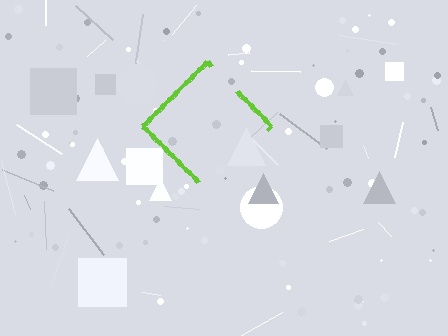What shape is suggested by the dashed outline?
The dashed outline suggests a diamond.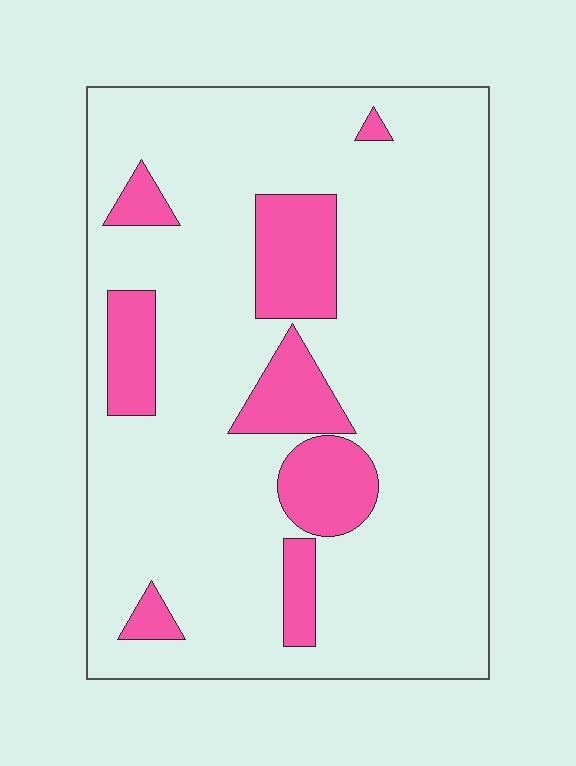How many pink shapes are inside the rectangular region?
8.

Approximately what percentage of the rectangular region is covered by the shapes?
Approximately 15%.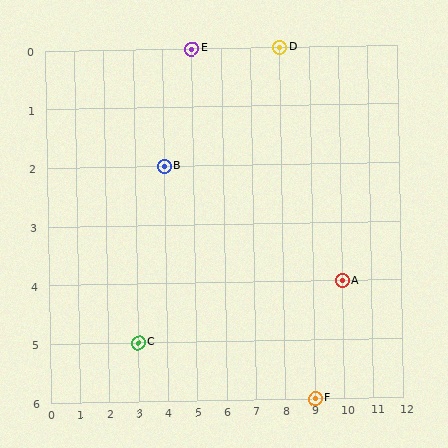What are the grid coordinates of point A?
Point A is at grid coordinates (10, 4).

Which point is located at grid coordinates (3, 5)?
Point C is at (3, 5).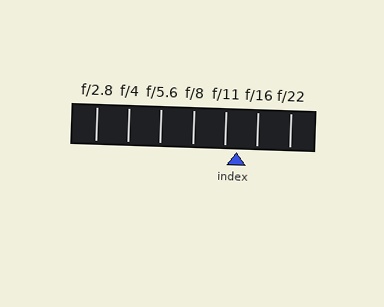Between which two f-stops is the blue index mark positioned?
The index mark is between f/11 and f/16.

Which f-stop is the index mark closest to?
The index mark is closest to f/11.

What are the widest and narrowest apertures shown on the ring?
The widest aperture shown is f/2.8 and the narrowest is f/22.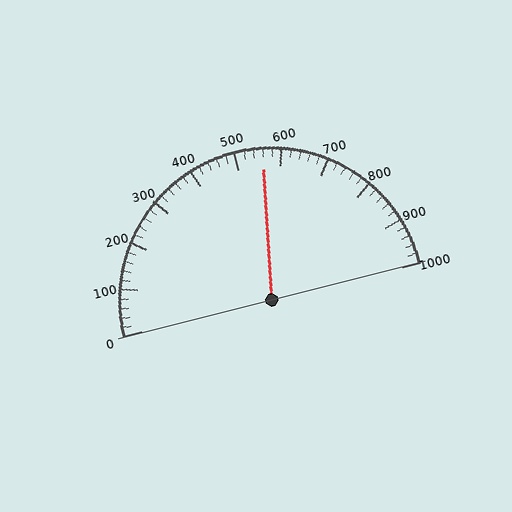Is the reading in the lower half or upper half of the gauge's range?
The reading is in the upper half of the range (0 to 1000).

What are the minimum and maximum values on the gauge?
The gauge ranges from 0 to 1000.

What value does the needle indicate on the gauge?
The needle indicates approximately 560.